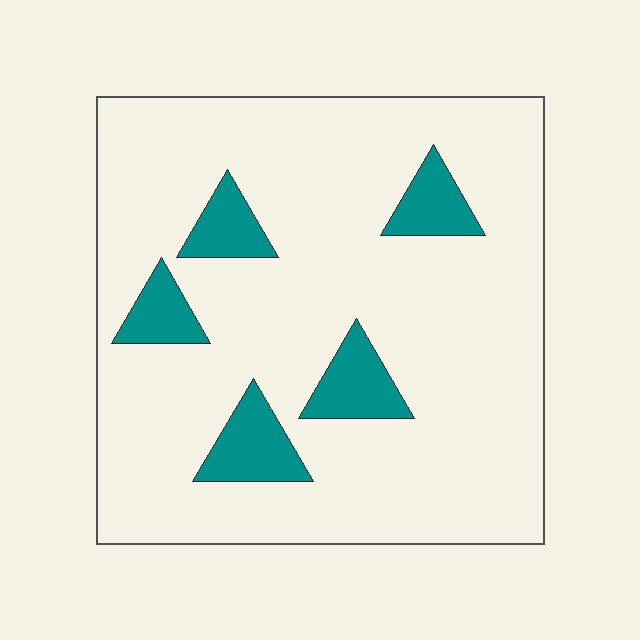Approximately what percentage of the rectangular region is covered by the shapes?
Approximately 15%.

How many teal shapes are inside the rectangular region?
5.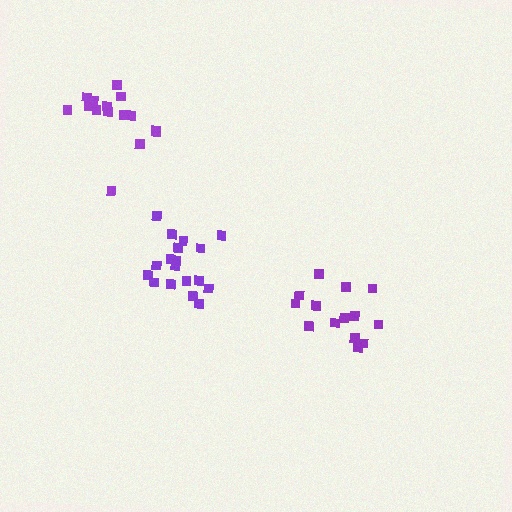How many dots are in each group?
Group 1: 14 dots, Group 2: 18 dots, Group 3: 15 dots (47 total).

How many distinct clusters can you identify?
There are 3 distinct clusters.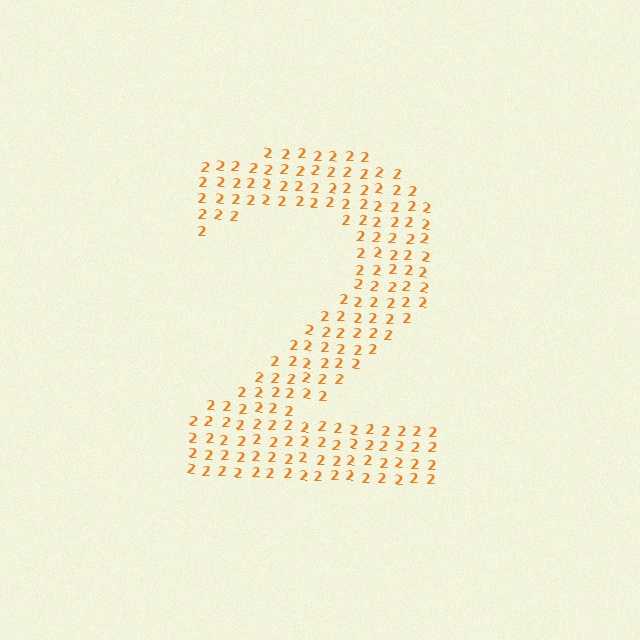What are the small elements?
The small elements are digit 2's.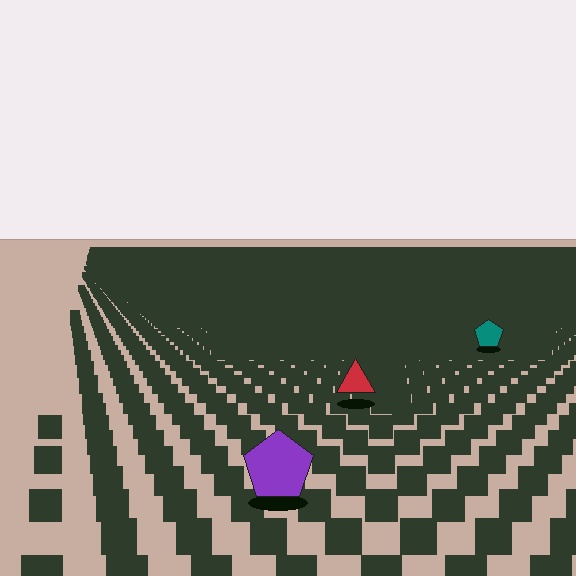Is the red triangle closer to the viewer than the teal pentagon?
Yes. The red triangle is closer — you can tell from the texture gradient: the ground texture is coarser near it.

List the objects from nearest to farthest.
From nearest to farthest: the purple pentagon, the red triangle, the teal pentagon.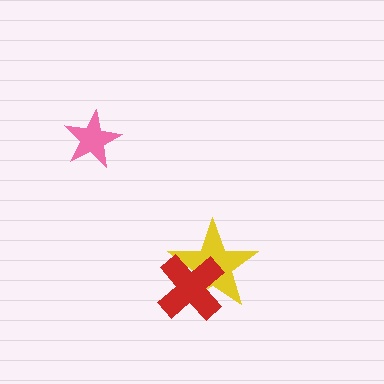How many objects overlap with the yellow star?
1 object overlaps with the yellow star.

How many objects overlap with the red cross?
1 object overlaps with the red cross.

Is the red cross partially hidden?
No, no other shape covers it.